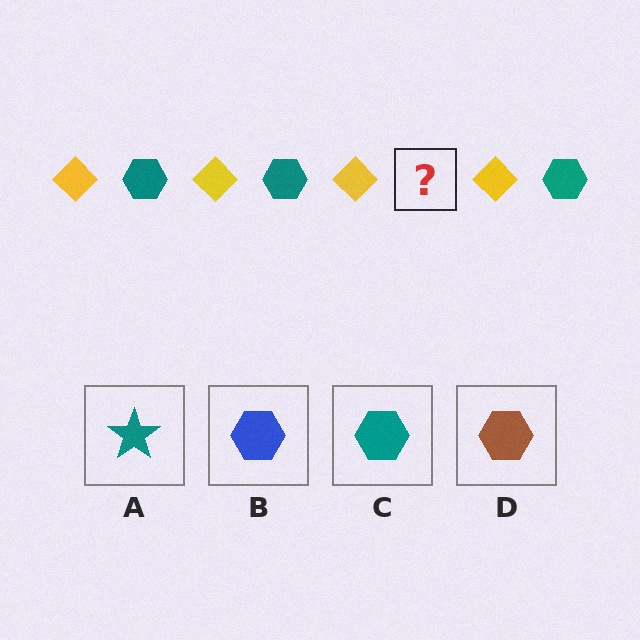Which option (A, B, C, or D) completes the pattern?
C.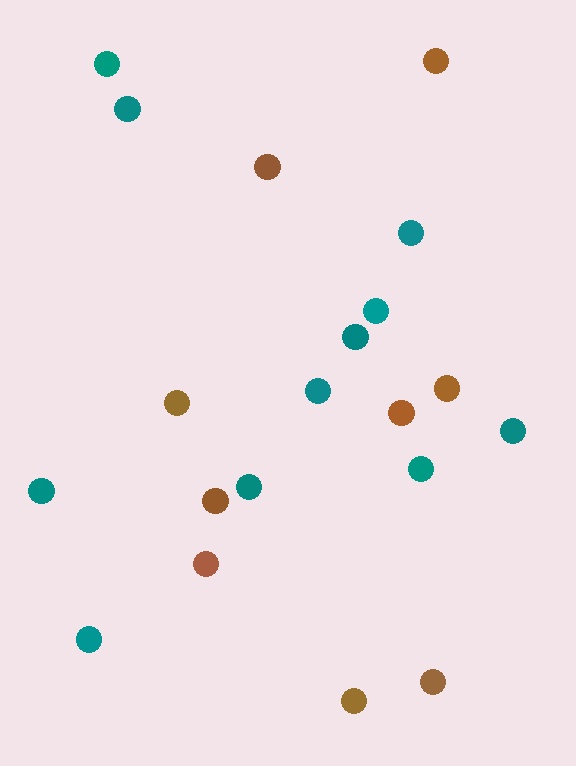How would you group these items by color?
There are 2 groups: one group of teal circles (11) and one group of brown circles (9).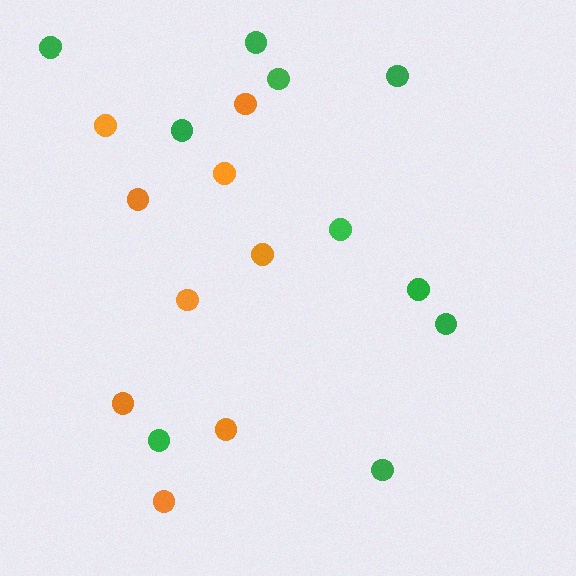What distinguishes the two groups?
There are 2 groups: one group of green circles (10) and one group of orange circles (9).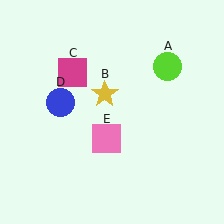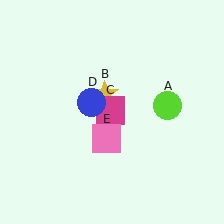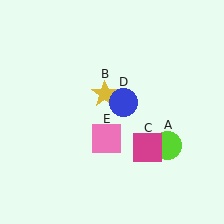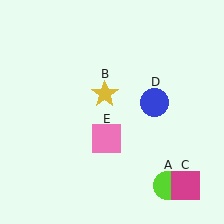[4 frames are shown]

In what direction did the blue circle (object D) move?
The blue circle (object D) moved right.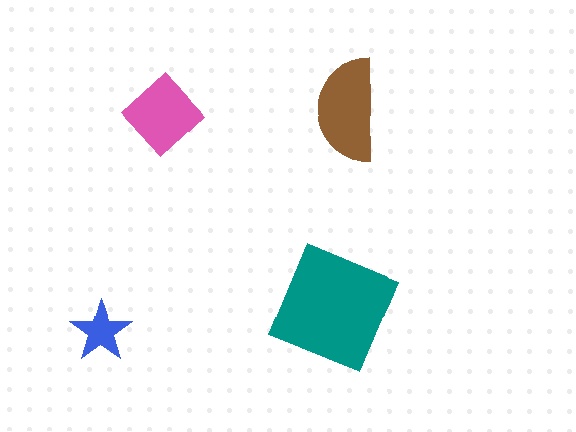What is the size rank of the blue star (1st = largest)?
4th.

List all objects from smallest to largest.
The blue star, the pink diamond, the brown semicircle, the teal square.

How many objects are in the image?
There are 4 objects in the image.